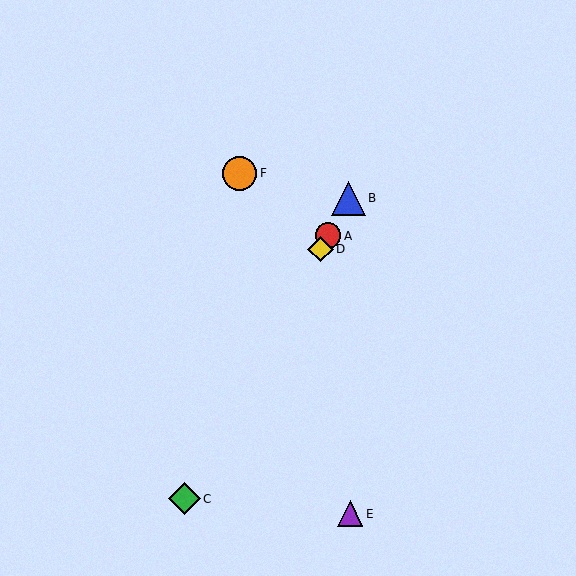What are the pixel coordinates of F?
Object F is at (240, 173).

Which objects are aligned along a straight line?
Objects A, B, C, D are aligned along a straight line.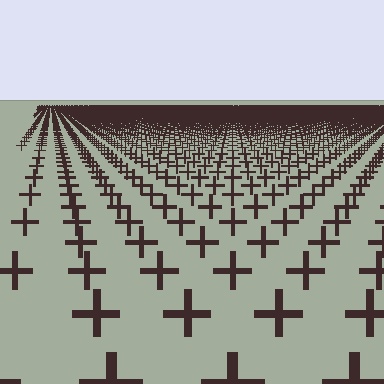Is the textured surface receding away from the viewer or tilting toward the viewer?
The surface is receding away from the viewer. Texture elements get smaller and denser toward the top.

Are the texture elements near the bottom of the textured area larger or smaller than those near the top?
Larger. Near the bottom, elements are closer to the viewer and appear at a bigger on-screen size.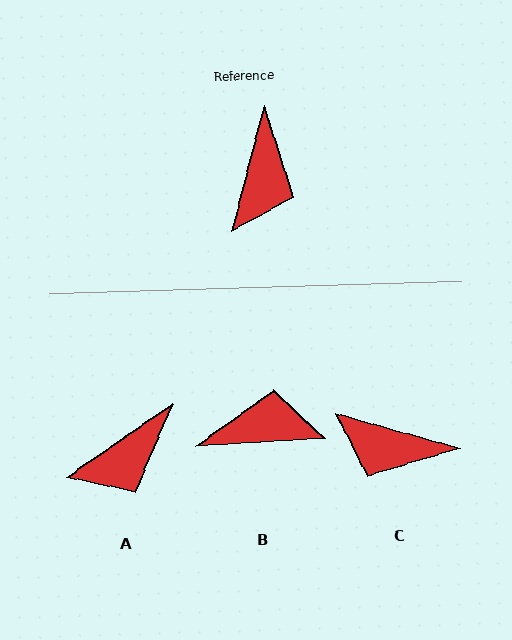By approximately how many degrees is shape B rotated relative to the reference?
Approximately 108 degrees counter-clockwise.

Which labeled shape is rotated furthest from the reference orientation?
B, about 108 degrees away.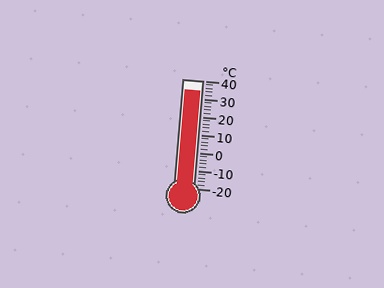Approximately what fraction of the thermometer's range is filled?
The thermometer is filled to approximately 90% of its range.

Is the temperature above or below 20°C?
The temperature is above 20°C.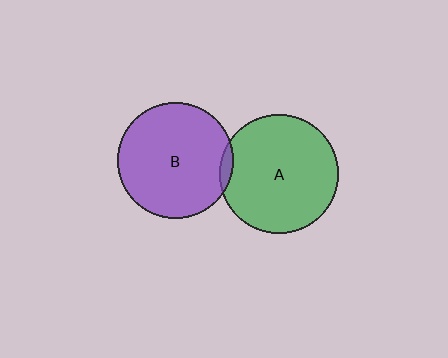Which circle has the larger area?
Circle A (green).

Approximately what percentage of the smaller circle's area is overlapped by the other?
Approximately 5%.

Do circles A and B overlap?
Yes.